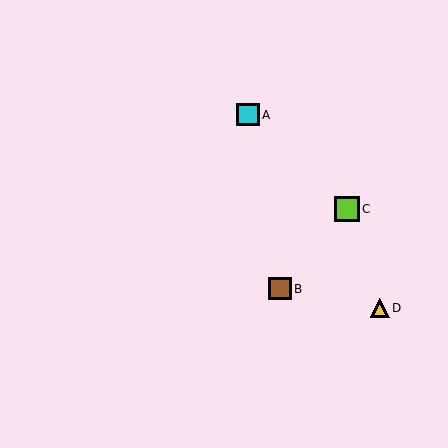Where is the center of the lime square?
The center of the lime square is at (347, 209).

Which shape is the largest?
The lime square (labeled C) is the largest.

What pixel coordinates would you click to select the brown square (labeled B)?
Click at (280, 289) to select the brown square B.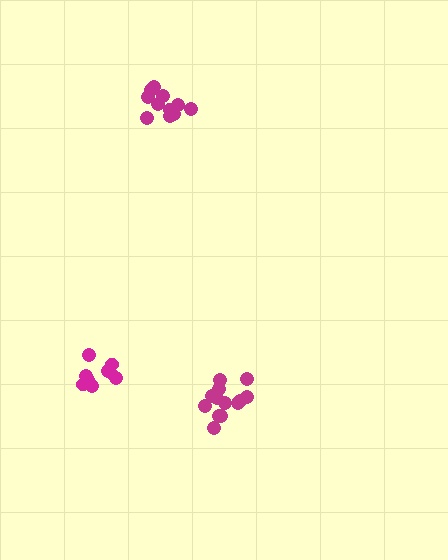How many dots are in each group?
Group 1: 14 dots, Group 2: 11 dots, Group 3: 9 dots (34 total).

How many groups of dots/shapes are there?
There are 3 groups.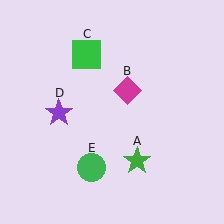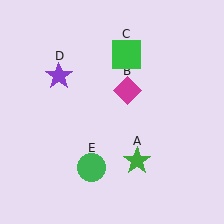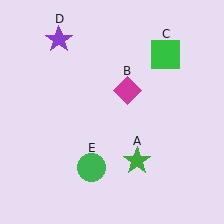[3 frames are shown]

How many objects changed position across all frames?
2 objects changed position: green square (object C), purple star (object D).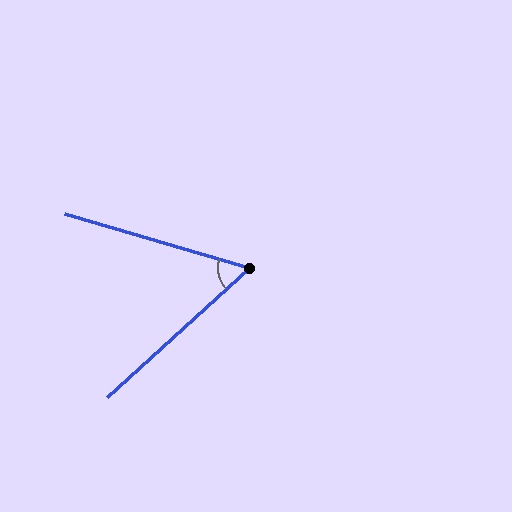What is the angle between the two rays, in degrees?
Approximately 58 degrees.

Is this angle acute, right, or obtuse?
It is acute.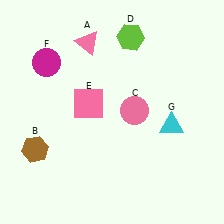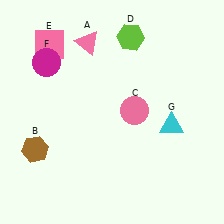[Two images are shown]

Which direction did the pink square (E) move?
The pink square (E) moved up.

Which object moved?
The pink square (E) moved up.